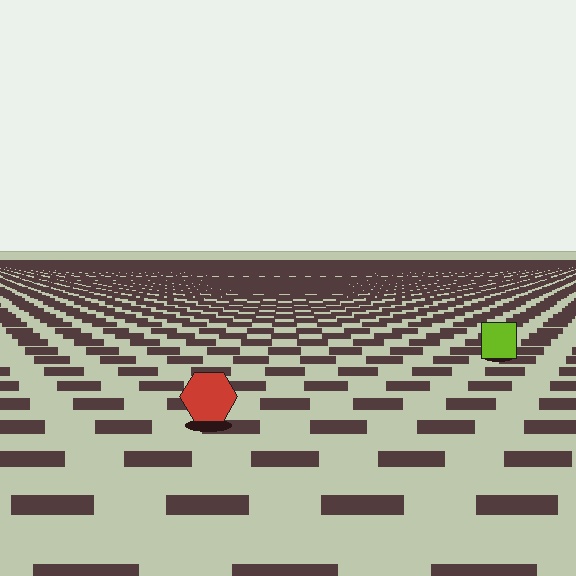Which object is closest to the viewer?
The red hexagon is closest. The texture marks near it are larger and more spread out.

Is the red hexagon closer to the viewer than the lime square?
Yes. The red hexagon is closer — you can tell from the texture gradient: the ground texture is coarser near it.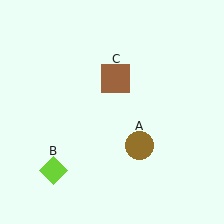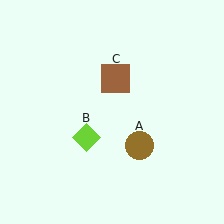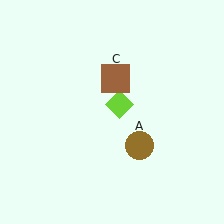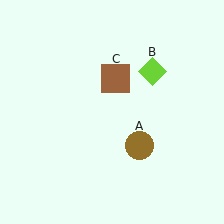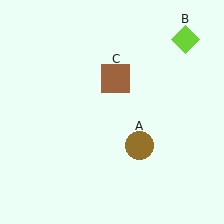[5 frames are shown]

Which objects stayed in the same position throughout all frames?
Brown circle (object A) and brown square (object C) remained stationary.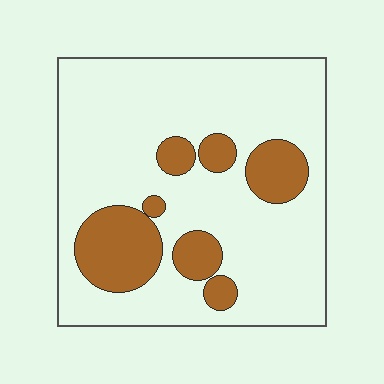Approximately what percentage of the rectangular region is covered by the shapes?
Approximately 20%.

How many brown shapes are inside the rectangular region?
7.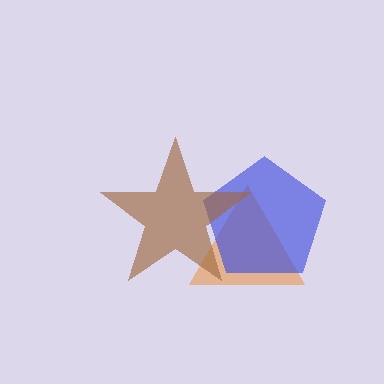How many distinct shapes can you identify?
There are 3 distinct shapes: an orange triangle, a blue pentagon, a brown star.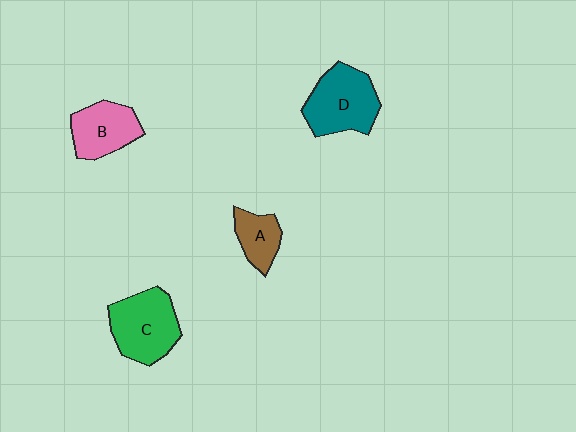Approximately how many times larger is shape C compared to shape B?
Approximately 1.3 times.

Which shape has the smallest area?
Shape A (brown).